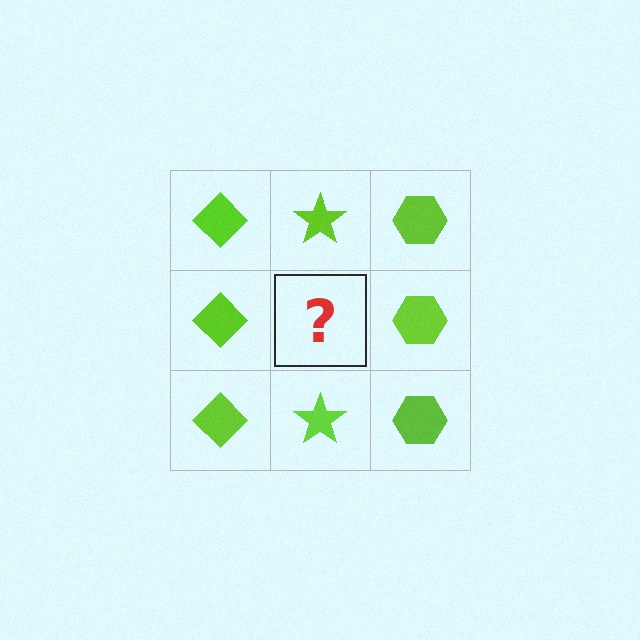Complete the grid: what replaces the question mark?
The question mark should be replaced with a lime star.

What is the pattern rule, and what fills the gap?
The rule is that each column has a consistent shape. The gap should be filled with a lime star.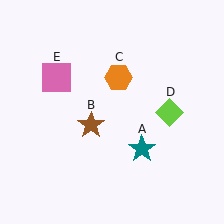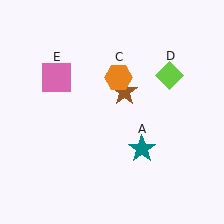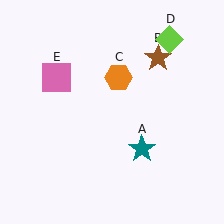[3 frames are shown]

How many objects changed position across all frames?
2 objects changed position: brown star (object B), lime diamond (object D).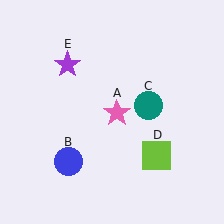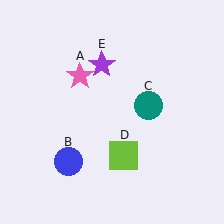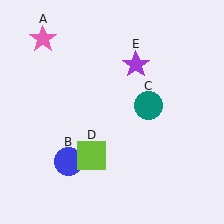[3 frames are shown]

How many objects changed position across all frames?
3 objects changed position: pink star (object A), lime square (object D), purple star (object E).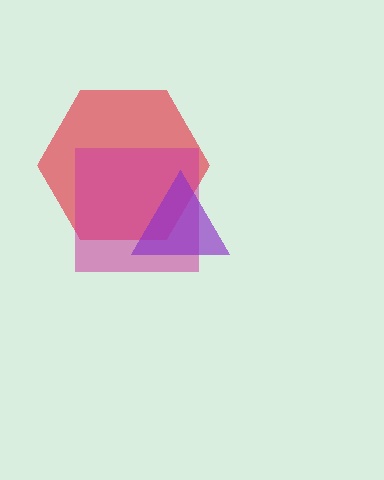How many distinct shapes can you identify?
There are 3 distinct shapes: a red hexagon, a magenta square, a purple triangle.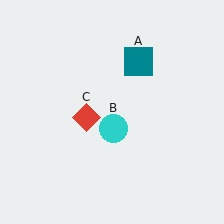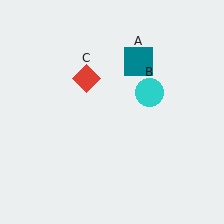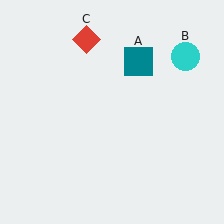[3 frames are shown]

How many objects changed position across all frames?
2 objects changed position: cyan circle (object B), red diamond (object C).